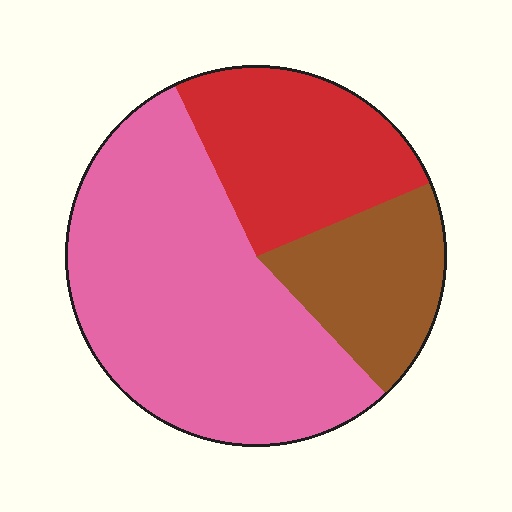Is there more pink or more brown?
Pink.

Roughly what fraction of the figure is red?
Red takes up about one quarter (1/4) of the figure.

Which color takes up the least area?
Brown, at roughly 20%.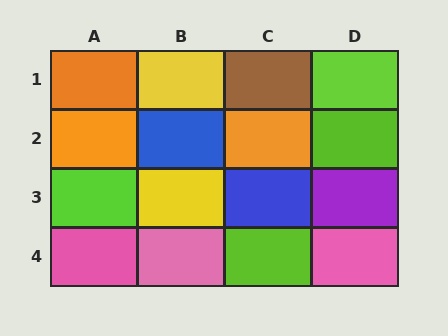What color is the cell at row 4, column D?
Pink.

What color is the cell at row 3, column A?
Lime.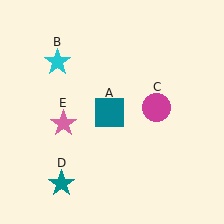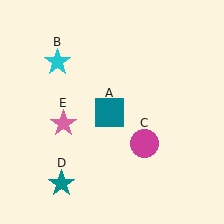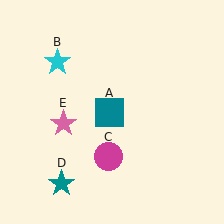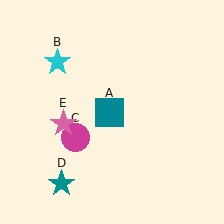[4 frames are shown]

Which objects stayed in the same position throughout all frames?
Teal square (object A) and cyan star (object B) and teal star (object D) and pink star (object E) remained stationary.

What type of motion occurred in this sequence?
The magenta circle (object C) rotated clockwise around the center of the scene.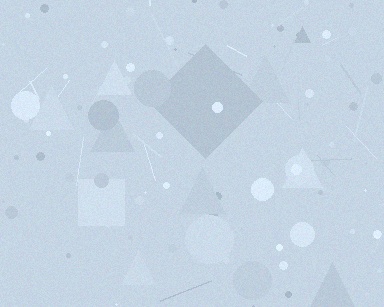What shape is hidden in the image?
A diamond is hidden in the image.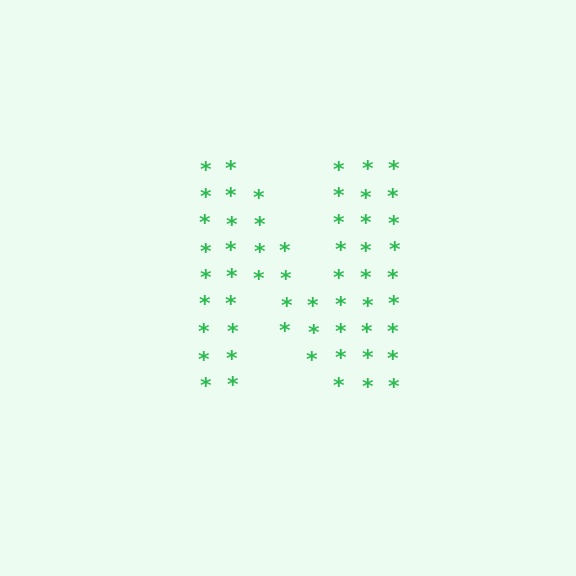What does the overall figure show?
The overall figure shows the letter N.